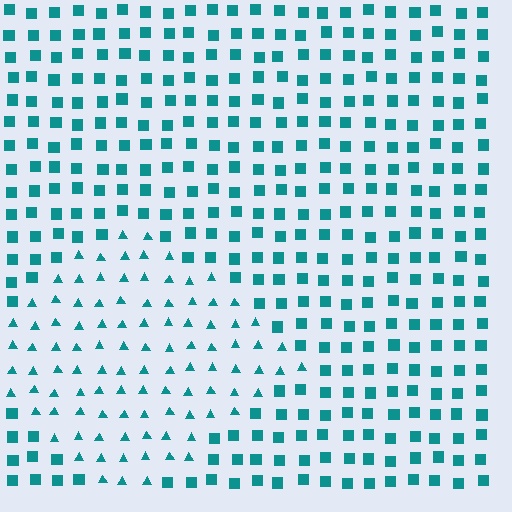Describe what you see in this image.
The image is filled with small teal elements arranged in a uniform grid. A diamond-shaped region contains triangles, while the surrounding area contains squares. The boundary is defined purely by the change in element shape.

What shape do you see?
I see a diamond.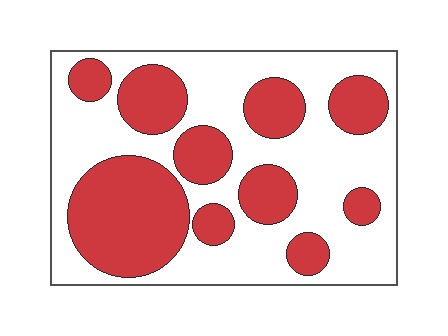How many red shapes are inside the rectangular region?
10.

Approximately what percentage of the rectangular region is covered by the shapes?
Approximately 40%.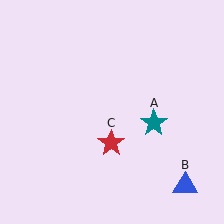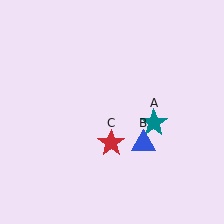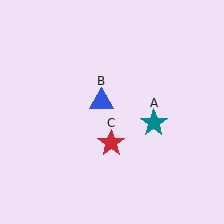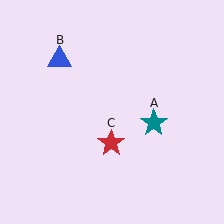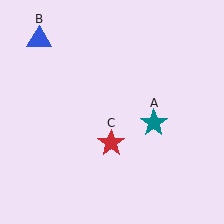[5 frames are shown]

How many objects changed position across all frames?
1 object changed position: blue triangle (object B).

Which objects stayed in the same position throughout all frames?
Teal star (object A) and red star (object C) remained stationary.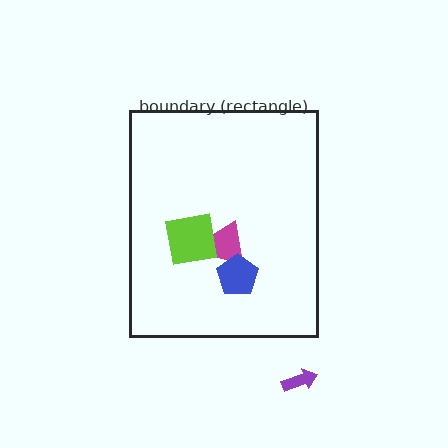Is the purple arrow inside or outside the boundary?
Outside.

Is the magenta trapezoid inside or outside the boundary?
Inside.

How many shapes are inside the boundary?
3 inside, 1 outside.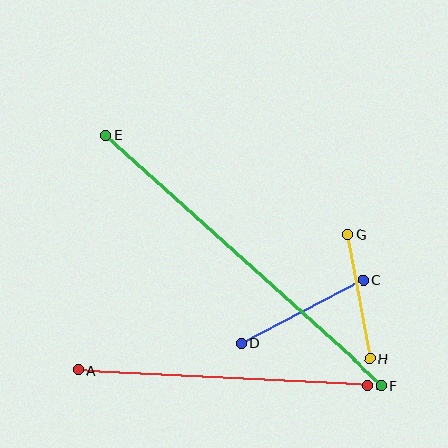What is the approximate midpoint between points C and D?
The midpoint is at approximately (302, 312) pixels.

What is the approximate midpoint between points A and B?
The midpoint is at approximately (223, 378) pixels.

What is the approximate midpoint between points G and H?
The midpoint is at approximately (359, 296) pixels.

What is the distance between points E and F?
The distance is approximately 372 pixels.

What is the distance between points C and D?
The distance is approximately 138 pixels.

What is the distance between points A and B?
The distance is approximately 289 pixels.